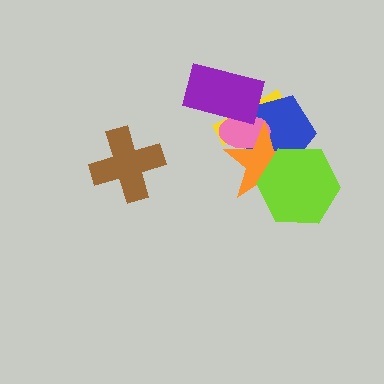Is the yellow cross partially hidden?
Yes, it is partially covered by another shape.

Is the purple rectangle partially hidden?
No, no other shape covers it.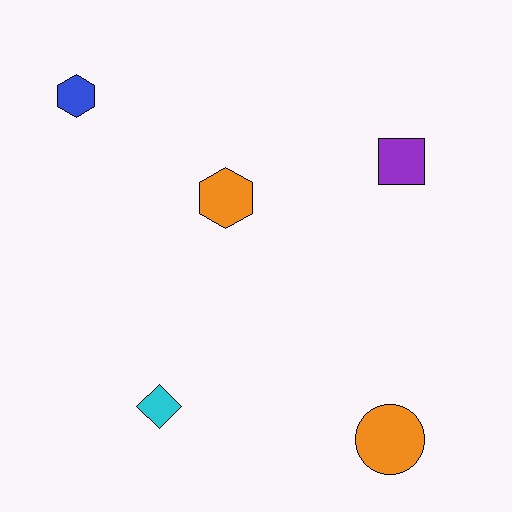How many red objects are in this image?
There are no red objects.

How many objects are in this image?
There are 5 objects.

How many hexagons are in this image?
There are 2 hexagons.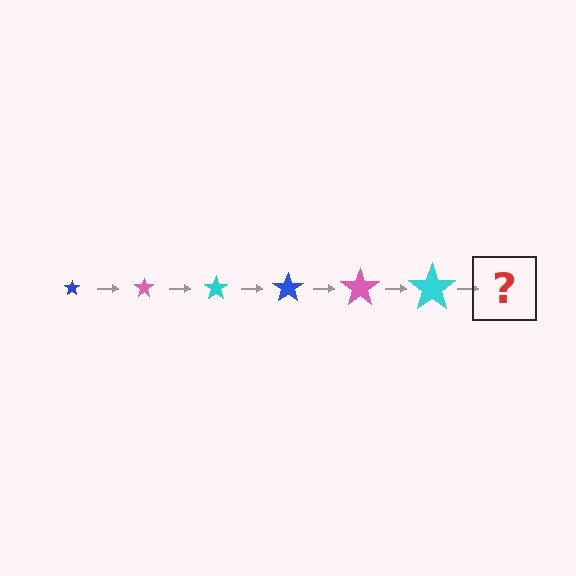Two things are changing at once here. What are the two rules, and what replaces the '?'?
The two rules are that the star grows larger each step and the color cycles through blue, pink, and cyan. The '?' should be a blue star, larger than the previous one.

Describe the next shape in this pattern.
It should be a blue star, larger than the previous one.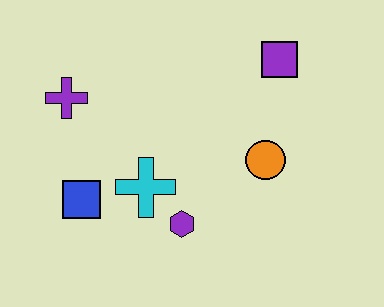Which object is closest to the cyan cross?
The purple hexagon is closest to the cyan cross.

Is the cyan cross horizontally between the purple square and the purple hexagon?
No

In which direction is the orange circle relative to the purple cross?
The orange circle is to the right of the purple cross.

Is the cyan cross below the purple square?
Yes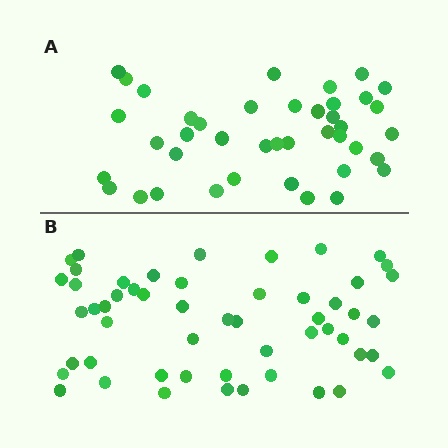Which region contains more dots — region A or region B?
Region B (the bottom region) has more dots.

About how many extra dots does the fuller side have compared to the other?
Region B has roughly 12 or so more dots than region A.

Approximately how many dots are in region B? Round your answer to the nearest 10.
About 50 dots. (The exact count is 53, which rounds to 50.)